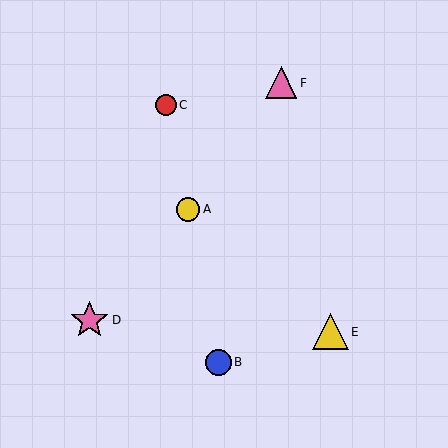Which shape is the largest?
The pink star (labeled D) is the largest.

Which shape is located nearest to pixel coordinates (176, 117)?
The red circle (labeled C) at (166, 105) is nearest to that location.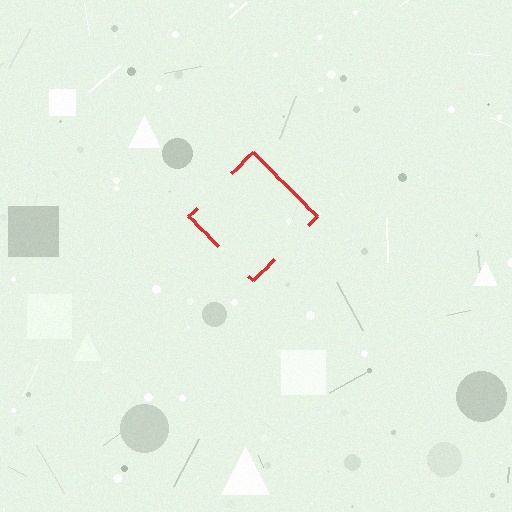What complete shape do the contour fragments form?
The contour fragments form a diamond.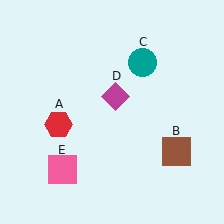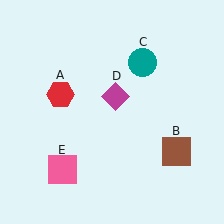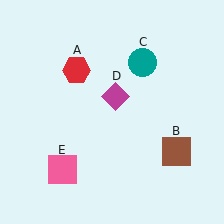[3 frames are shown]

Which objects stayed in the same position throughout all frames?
Brown square (object B) and teal circle (object C) and magenta diamond (object D) and pink square (object E) remained stationary.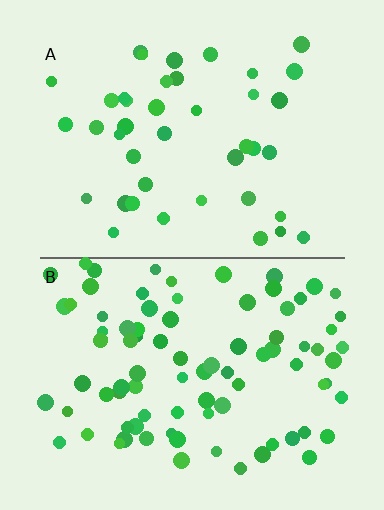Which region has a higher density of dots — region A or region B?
B (the bottom).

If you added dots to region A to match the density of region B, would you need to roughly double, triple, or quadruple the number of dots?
Approximately double.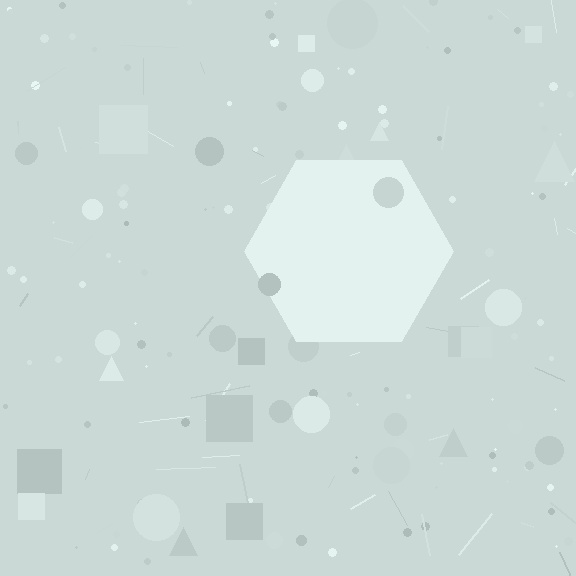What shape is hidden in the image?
A hexagon is hidden in the image.